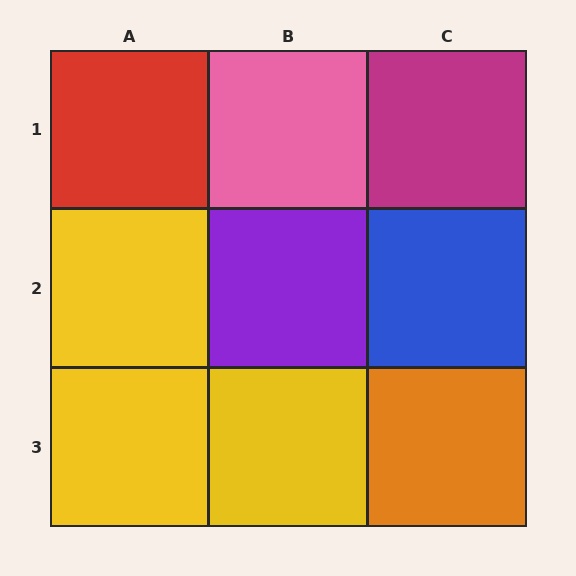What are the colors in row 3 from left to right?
Yellow, yellow, orange.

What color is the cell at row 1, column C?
Magenta.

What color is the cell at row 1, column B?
Pink.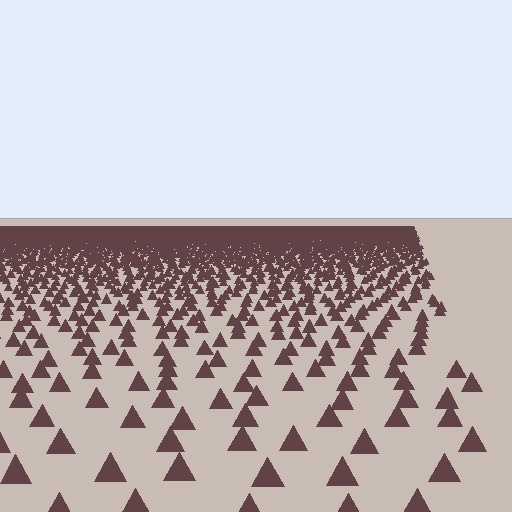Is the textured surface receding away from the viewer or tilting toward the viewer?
The surface is receding away from the viewer. Texture elements get smaller and denser toward the top.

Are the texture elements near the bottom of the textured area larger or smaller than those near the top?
Larger. Near the bottom, elements are closer to the viewer and appear at a bigger on-screen size.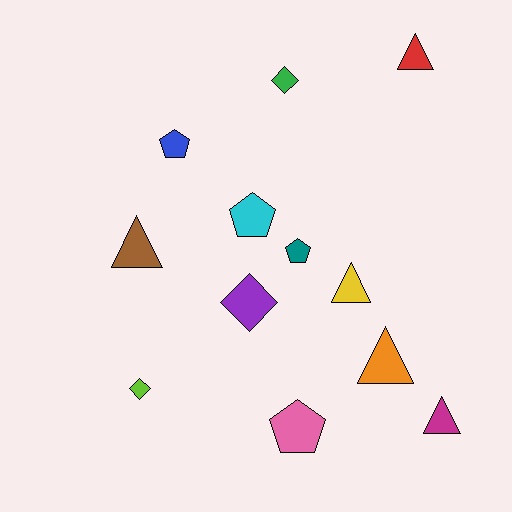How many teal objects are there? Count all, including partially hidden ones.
There is 1 teal object.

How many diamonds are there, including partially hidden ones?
There are 3 diamonds.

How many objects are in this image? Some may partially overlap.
There are 12 objects.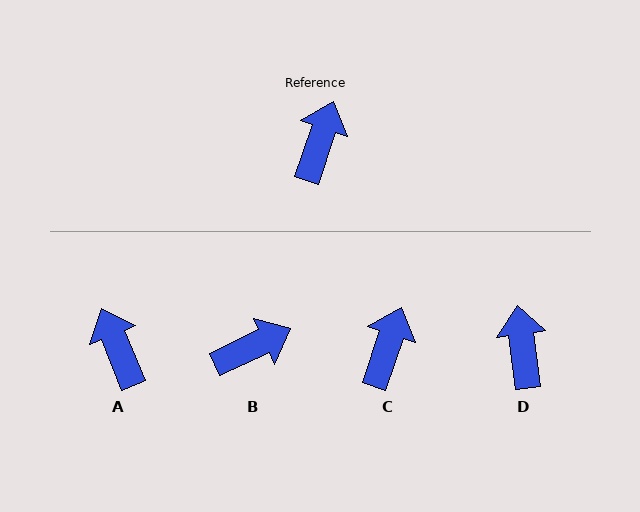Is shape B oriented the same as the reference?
No, it is off by about 46 degrees.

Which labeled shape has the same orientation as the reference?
C.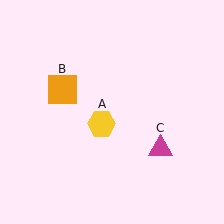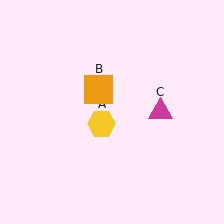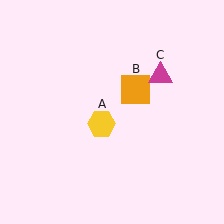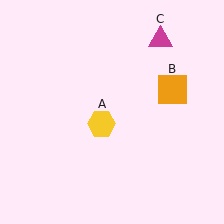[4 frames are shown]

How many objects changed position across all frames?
2 objects changed position: orange square (object B), magenta triangle (object C).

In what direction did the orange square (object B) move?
The orange square (object B) moved right.